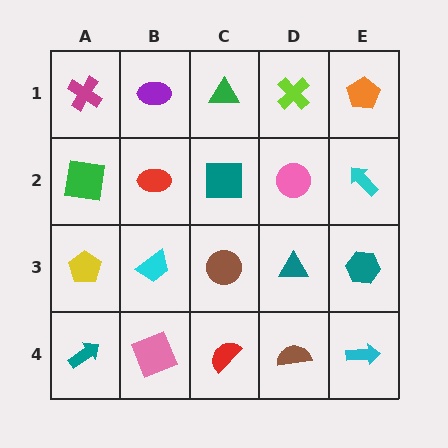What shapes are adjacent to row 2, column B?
A purple ellipse (row 1, column B), a cyan trapezoid (row 3, column B), a green square (row 2, column A), a teal square (row 2, column C).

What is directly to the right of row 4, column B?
A red semicircle.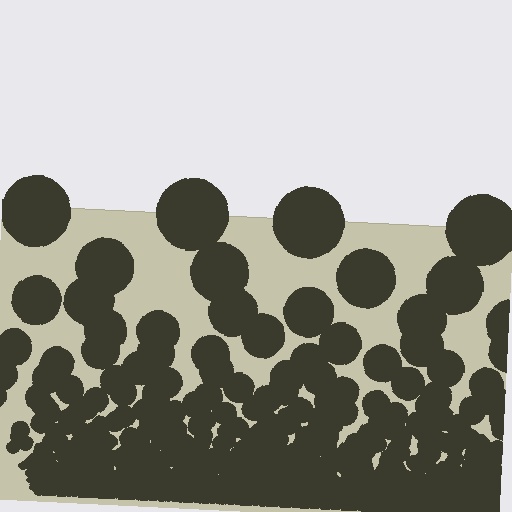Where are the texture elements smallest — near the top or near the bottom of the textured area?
Near the bottom.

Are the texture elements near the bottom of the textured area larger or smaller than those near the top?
Smaller. The gradient is inverted — elements near the bottom are smaller and denser.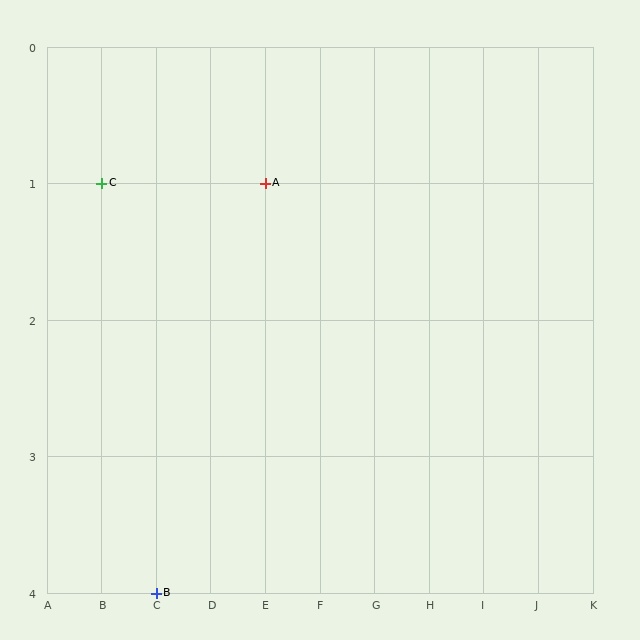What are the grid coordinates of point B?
Point B is at grid coordinates (C, 4).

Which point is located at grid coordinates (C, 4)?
Point B is at (C, 4).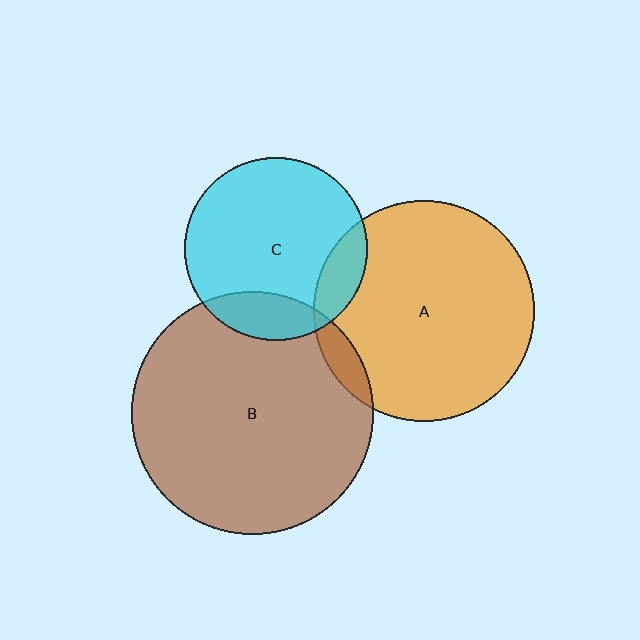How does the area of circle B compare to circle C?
Approximately 1.7 times.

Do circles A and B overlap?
Yes.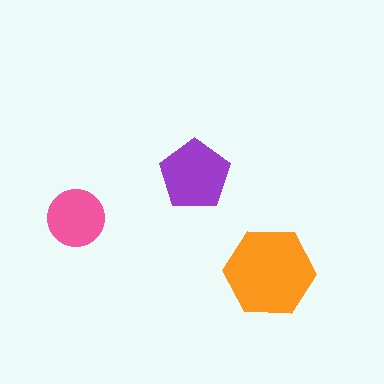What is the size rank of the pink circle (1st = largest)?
3rd.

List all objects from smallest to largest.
The pink circle, the purple pentagon, the orange hexagon.